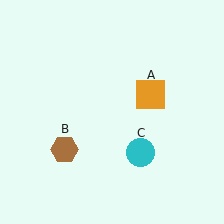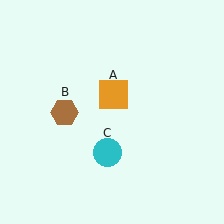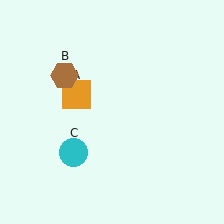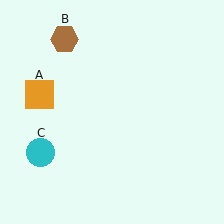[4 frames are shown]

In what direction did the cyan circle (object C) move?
The cyan circle (object C) moved left.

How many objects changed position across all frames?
3 objects changed position: orange square (object A), brown hexagon (object B), cyan circle (object C).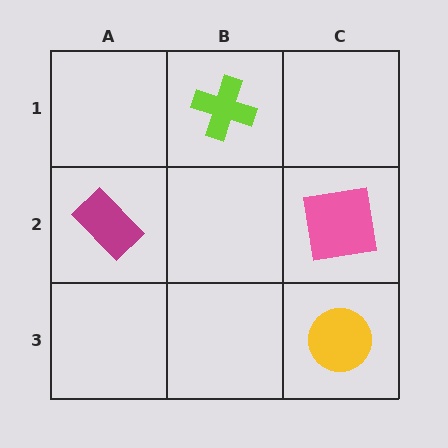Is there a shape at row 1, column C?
No, that cell is empty.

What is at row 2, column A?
A magenta rectangle.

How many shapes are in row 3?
1 shape.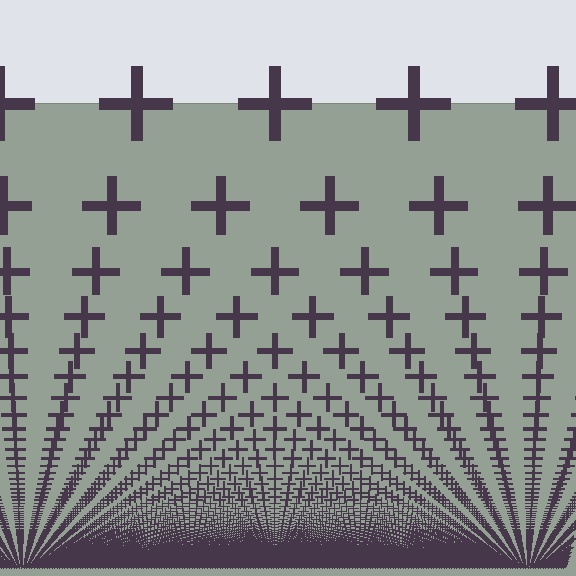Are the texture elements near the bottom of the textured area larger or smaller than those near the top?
Smaller. The gradient is inverted — elements near the bottom are smaller and denser.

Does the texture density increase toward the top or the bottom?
Density increases toward the bottom.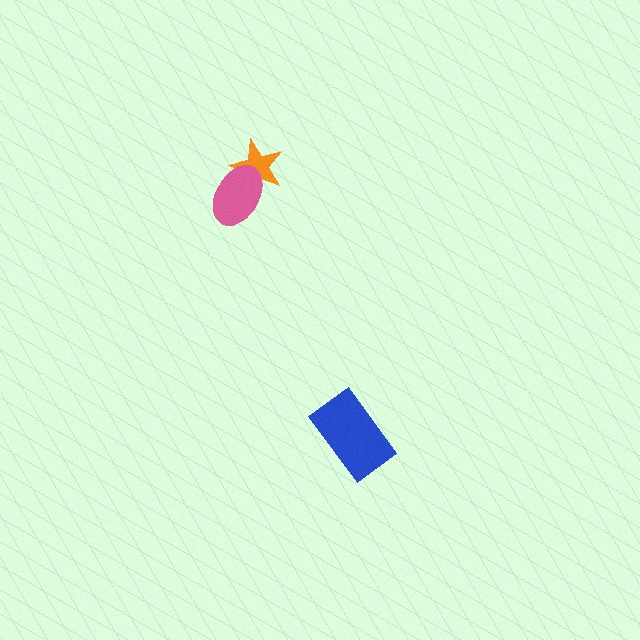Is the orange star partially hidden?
Yes, it is partially covered by another shape.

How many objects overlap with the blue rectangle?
0 objects overlap with the blue rectangle.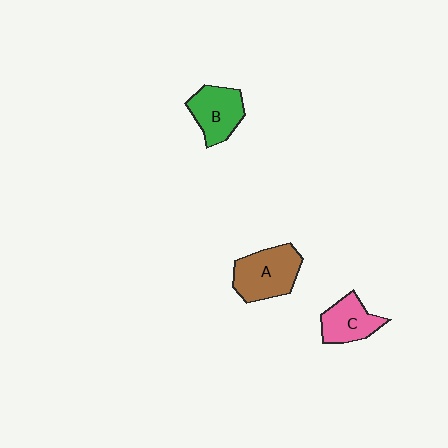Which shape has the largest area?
Shape A (brown).